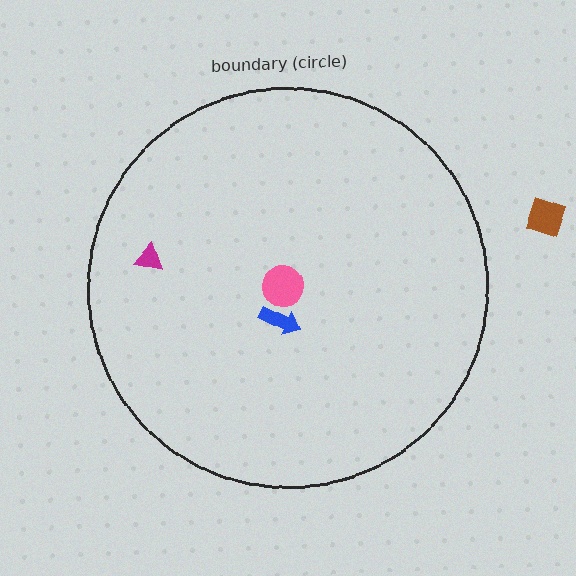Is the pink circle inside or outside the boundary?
Inside.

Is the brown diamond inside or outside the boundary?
Outside.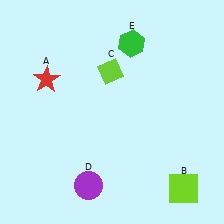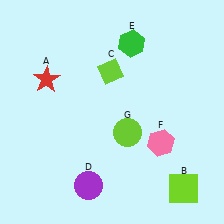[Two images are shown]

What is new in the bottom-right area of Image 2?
A pink hexagon (F) was added in the bottom-right area of Image 2.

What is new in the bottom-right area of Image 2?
A lime circle (G) was added in the bottom-right area of Image 2.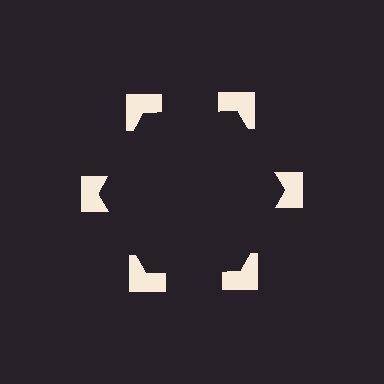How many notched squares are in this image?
There are 6 — one at each vertex of the illusory hexagon.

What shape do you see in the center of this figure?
An illusory hexagon — its edges are inferred from the aligned wedge cuts in the notched squares, not physically drawn.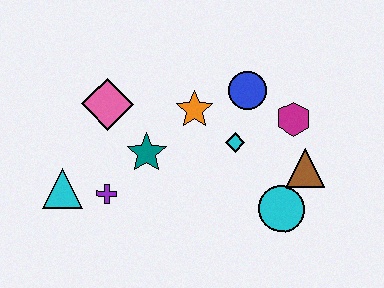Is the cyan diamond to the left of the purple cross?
No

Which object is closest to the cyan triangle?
The purple cross is closest to the cyan triangle.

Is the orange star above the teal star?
Yes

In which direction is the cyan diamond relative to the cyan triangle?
The cyan diamond is to the right of the cyan triangle.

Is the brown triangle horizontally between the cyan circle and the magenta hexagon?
No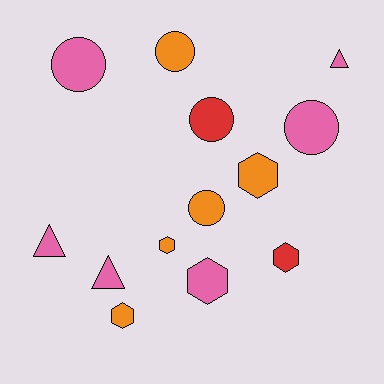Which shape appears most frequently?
Circle, with 5 objects.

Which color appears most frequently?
Pink, with 6 objects.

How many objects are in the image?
There are 13 objects.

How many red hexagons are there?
There is 1 red hexagon.